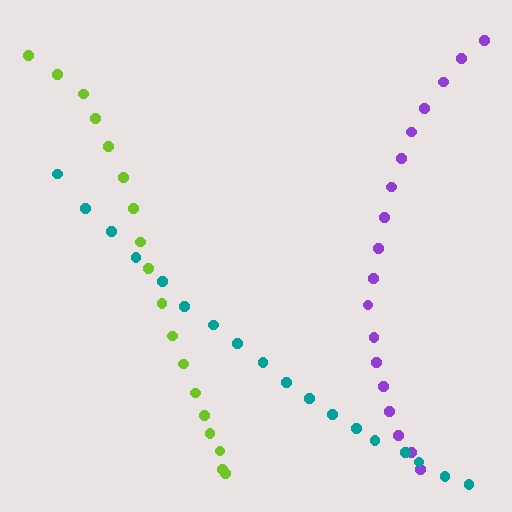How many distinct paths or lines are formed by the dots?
There are 3 distinct paths.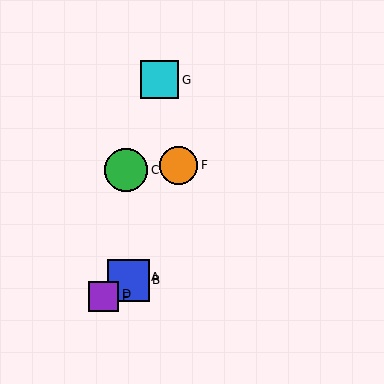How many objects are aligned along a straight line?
4 objects (A, B, D, E) are aligned along a straight line.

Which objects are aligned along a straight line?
Objects A, B, D, E are aligned along a straight line.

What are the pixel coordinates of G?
Object G is at (160, 80).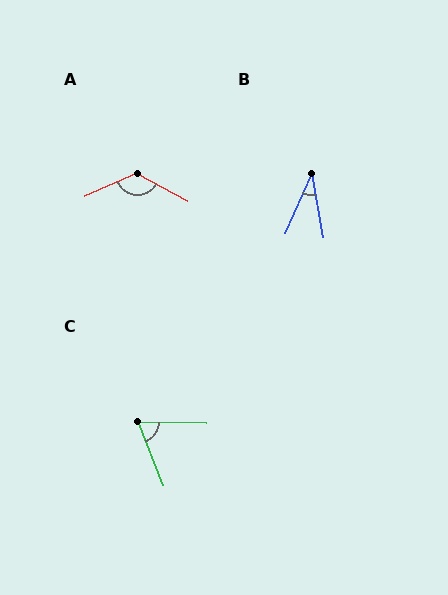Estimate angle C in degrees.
Approximately 67 degrees.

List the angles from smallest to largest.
B (34°), C (67°), A (128°).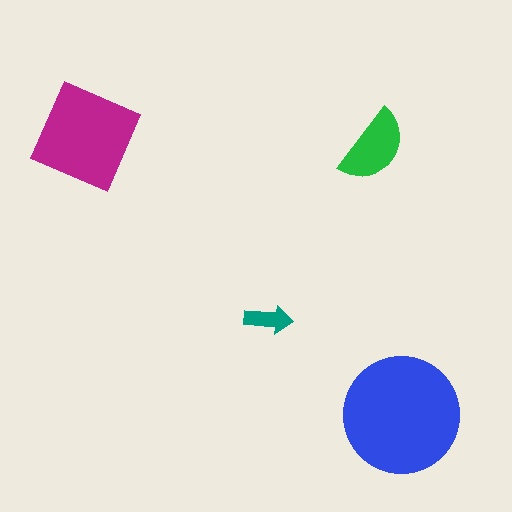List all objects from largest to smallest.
The blue circle, the magenta diamond, the green semicircle, the teal arrow.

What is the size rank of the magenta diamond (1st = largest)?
2nd.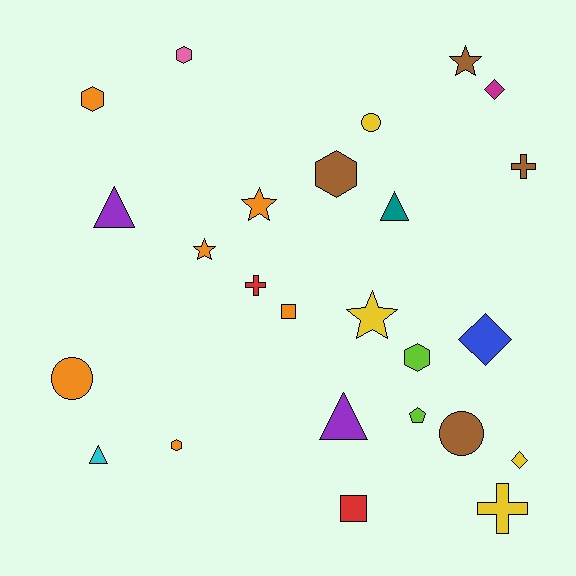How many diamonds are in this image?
There are 3 diamonds.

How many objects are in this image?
There are 25 objects.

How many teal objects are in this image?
There is 1 teal object.